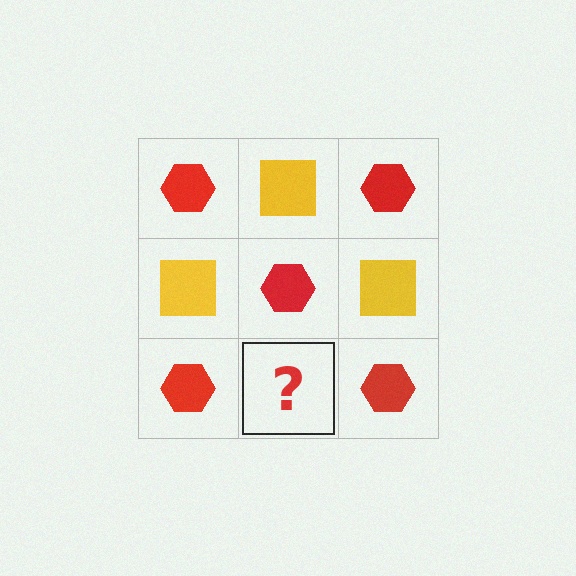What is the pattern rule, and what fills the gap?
The rule is that it alternates red hexagon and yellow square in a checkerboard pattern. The gap should be filled with a yellow square.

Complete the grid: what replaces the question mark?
The question mark should be replaced with a yellow square.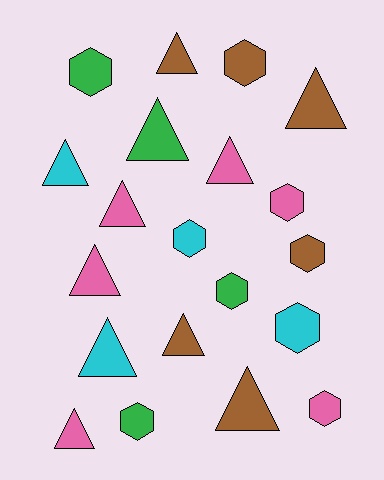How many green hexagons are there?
There are 3 green hexagons.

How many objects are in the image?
There are 20 objects.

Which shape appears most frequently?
Triangle, with 11 objects.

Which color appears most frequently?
Brown, with 6 objects.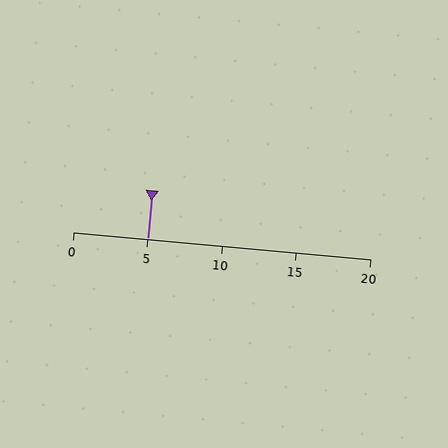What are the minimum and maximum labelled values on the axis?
The axis runs from 0 to 20.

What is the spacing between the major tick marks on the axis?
The major ticks are spaced 5 apart.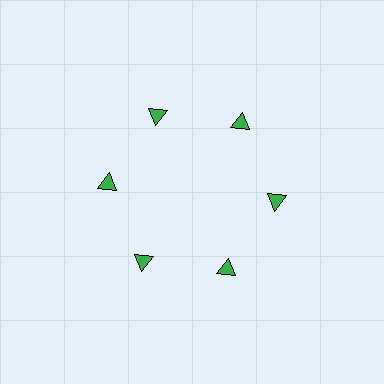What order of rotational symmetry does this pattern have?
This pattern has 6-fold rotational symmetry.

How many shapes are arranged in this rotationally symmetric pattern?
There are 6 shapes, arranged in 6 groups of 1.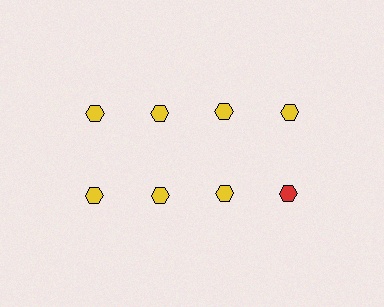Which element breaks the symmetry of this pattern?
The red hexagon in the second row, second from right column breaks the symmetry. All other shapes are yellow hexagons.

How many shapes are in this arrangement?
There are 8 shapes arranged in a grid pattern.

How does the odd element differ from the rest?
It has a different color: red instead of yellow.